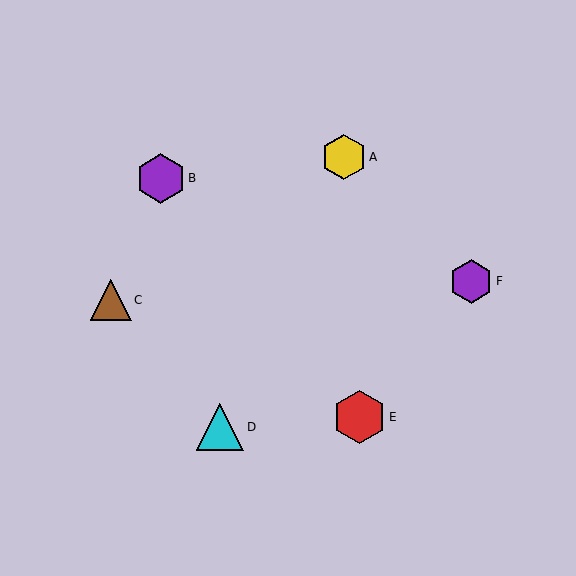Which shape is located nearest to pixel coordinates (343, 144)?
The yellow hexagon (labeled A) at (344, 157) is nearest to that location.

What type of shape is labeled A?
Shape A is a yellow hexagon.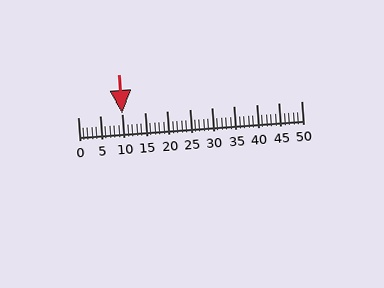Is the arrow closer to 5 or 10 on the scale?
The arrow is closer to 10.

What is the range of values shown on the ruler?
The ruler shows values from 0 to 50.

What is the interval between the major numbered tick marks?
The major tick marks are spaced 5 units apart.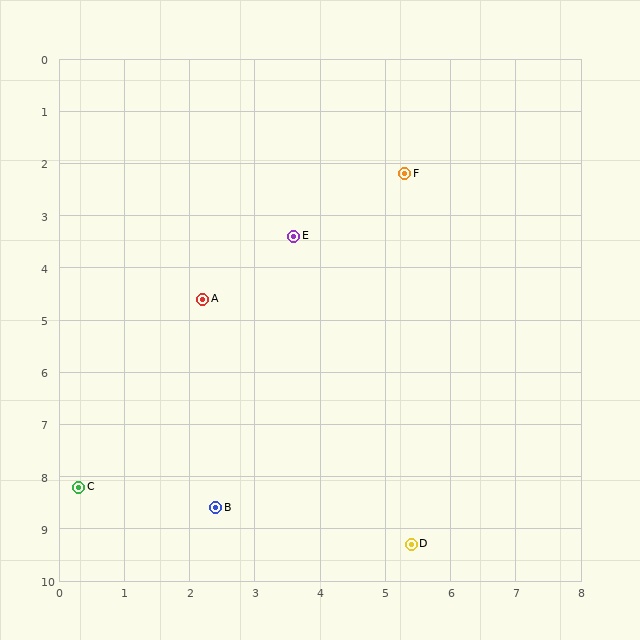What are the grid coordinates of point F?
Point F is at approximately (5.3, 2.2).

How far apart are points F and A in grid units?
Points F and A are about 3.9 grid units apart.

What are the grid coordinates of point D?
Point D is at approximately (5.4, 9.3).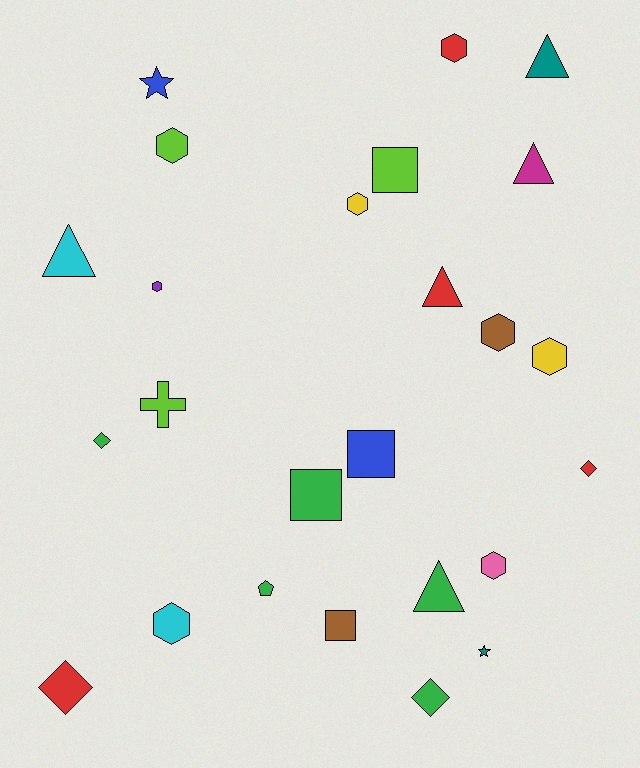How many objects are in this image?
There are 25 objects.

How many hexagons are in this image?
There are 8 hexagons.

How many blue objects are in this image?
There are 2 blue objects.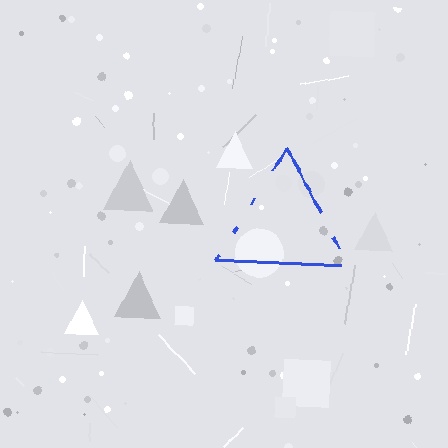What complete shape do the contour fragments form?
The contour fragments form a triangle.